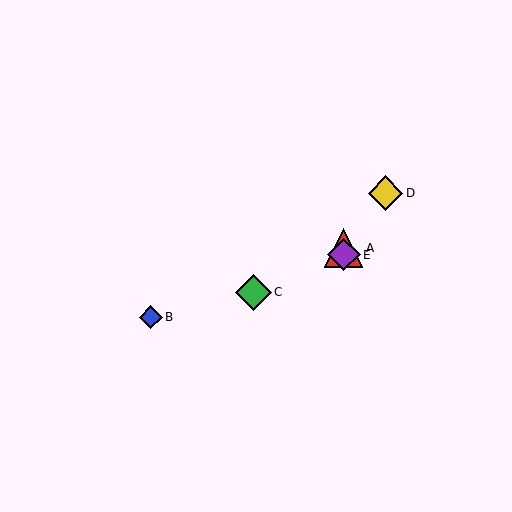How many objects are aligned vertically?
2 objects (A, E) are aligned vertically.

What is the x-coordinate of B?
Object B is at x≈151.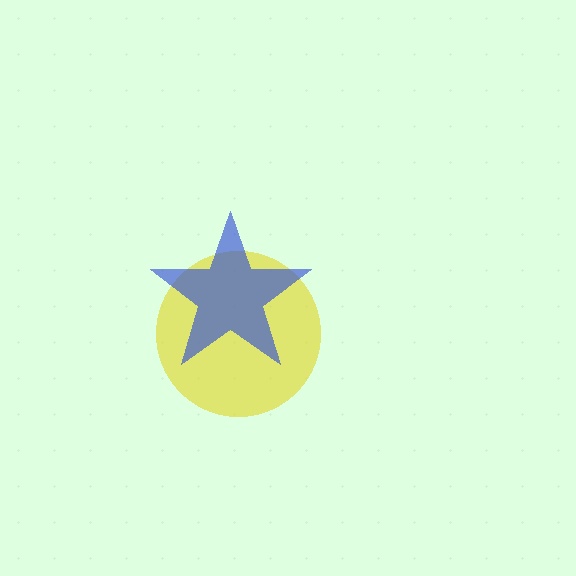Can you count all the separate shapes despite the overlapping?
Yes, there are 2 separate shapes.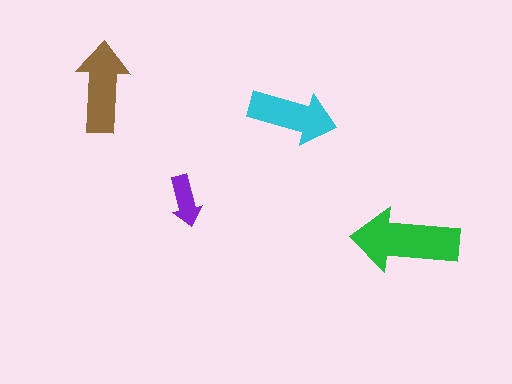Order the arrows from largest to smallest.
the green one, the brown one, the cyan one, the purple one.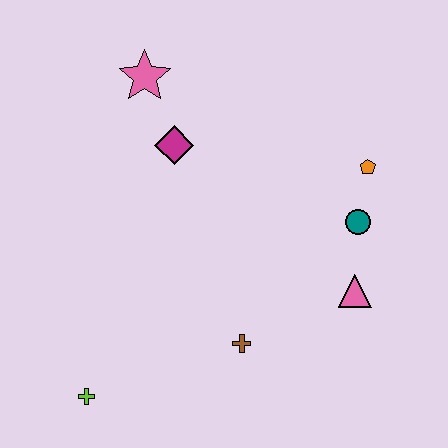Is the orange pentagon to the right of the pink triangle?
Yes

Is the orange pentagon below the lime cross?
No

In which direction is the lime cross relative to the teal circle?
The lime cross is to the left of the teal circle.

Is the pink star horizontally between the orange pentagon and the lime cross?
Yes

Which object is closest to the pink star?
The magenta diamond is closest to the pink star.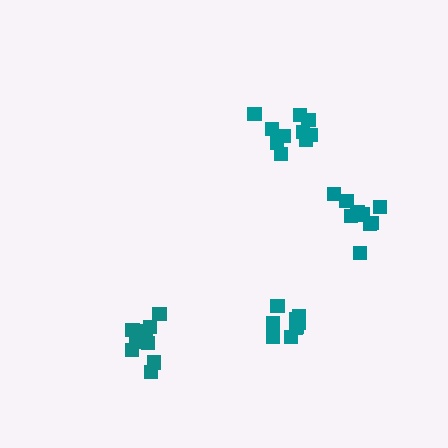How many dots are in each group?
Group 1: 10 dots, Group 2: 10 dots, Group 3: 11 dots, Group 4: 11 dots (42 total).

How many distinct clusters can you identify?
There are 4 distinct clusters.